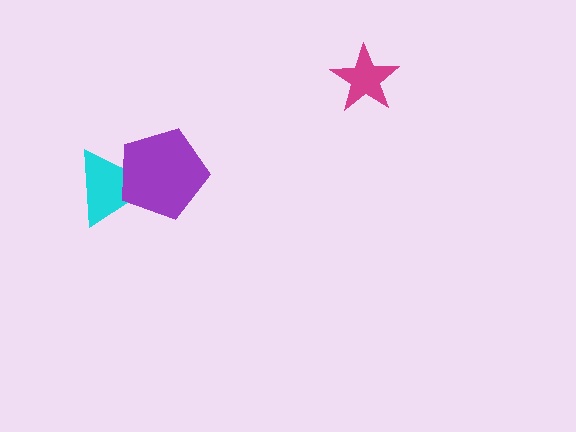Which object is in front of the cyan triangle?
The purple pentagon is in front of the cyan triangle.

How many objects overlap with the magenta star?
0 objects overlap with the magenta star.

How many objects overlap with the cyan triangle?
1 object overlaps with the cyan triangle.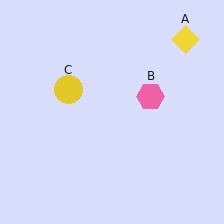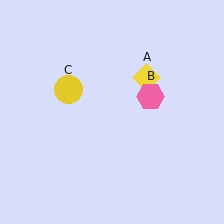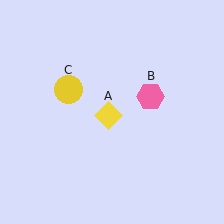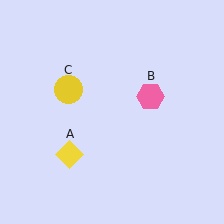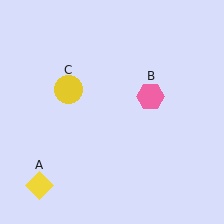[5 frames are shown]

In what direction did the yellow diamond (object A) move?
The yellow diamond (object A) moved down and to the left.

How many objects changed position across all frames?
1 object changed position: yellow diamond (object A).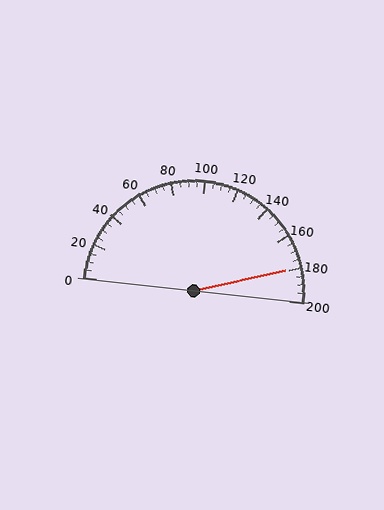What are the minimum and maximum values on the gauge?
The gauge ranges from 0 to 200.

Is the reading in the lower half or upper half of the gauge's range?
The reading is in the upper half of the range (0 to 200).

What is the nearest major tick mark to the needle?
The nearest major tick mark is 180.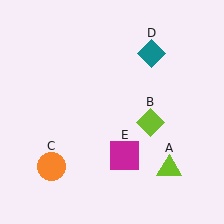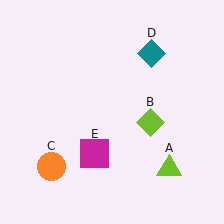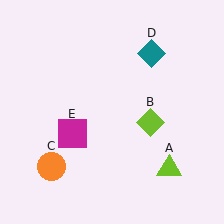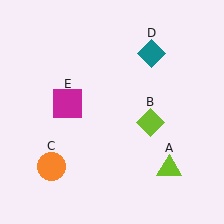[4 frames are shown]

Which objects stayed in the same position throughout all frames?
Lime triangle (object A) and lime diamond (object B) and orange circle (object C) and teal diamond (object D) remained stationary.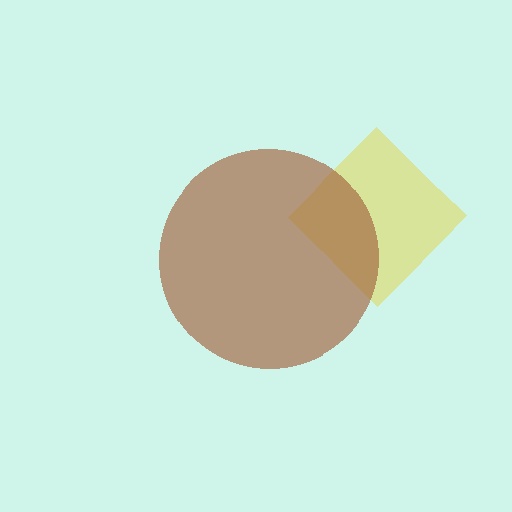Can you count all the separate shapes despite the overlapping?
Yes, there are 2 separate shapes.